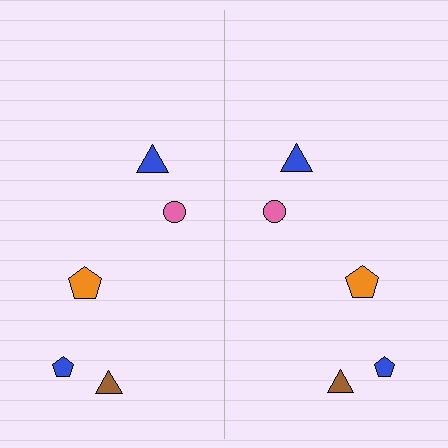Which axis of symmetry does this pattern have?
The pattern has a vertical axis of symmetry running through the center of the image.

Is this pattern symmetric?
Yes, this pattern has bilateral (reflection) symmetry.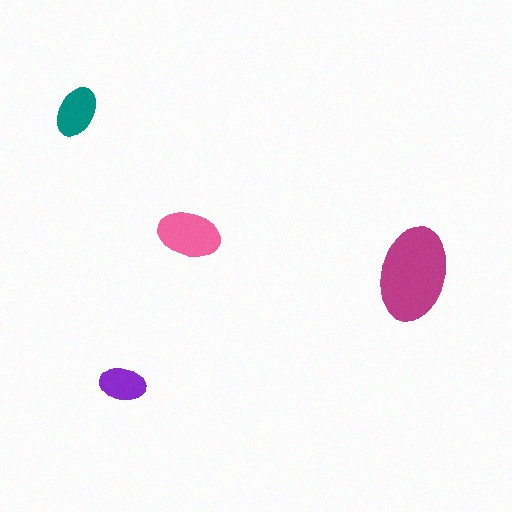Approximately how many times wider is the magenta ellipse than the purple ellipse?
About 2 times wider.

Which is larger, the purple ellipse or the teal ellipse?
The teal one.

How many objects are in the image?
There are 4 objects in the image.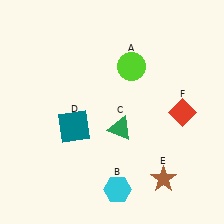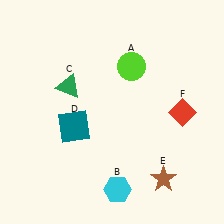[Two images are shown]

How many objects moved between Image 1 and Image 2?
1 object moved between the two images.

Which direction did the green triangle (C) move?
The green triangle (C) moved left.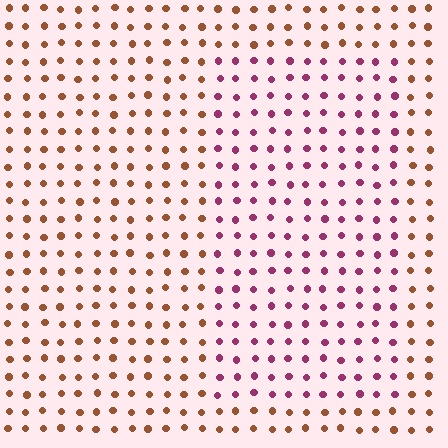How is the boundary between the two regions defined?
The boundary is defined purely by a slight shift in hue (about 55 degrees). Spacing, size, and orientation are identical on both sides.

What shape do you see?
I see a rectangle.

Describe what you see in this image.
The image is filled with small brown elements in a uniform arrangement. A rectangle-shaped region is visible where the elements are tinted to a slightly different hue, forming a subtle color boundary.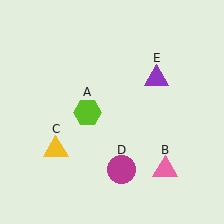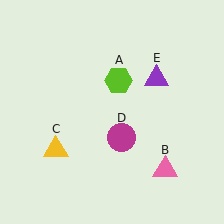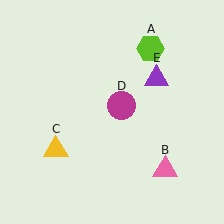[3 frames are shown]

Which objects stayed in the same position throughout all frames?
Pink triangle (object B) and yellow triangle (object C) and purple triangle (object E) remained stationary.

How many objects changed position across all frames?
2 objects changed position: lime hexagon (object A), magenta circle (object D).